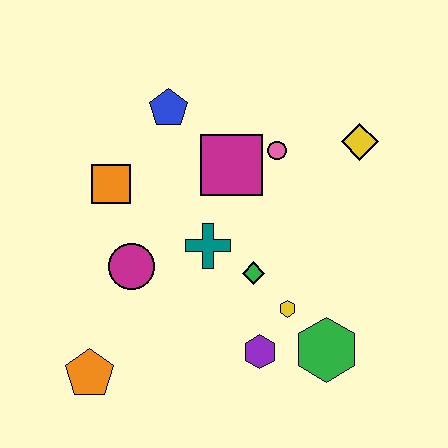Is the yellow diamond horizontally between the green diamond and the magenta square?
No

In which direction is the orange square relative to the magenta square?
The orange square is to the left of the magenta square.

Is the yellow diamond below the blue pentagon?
Yes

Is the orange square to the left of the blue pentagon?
Yes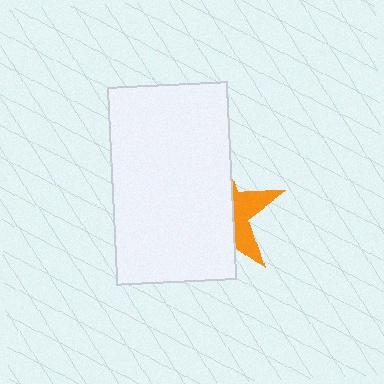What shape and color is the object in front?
The object in front is a white rectangle.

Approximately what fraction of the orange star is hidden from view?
Roughly 69% of the orange star is hidden behind the white rectangle.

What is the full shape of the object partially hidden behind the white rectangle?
The partially hidden object is an orange star.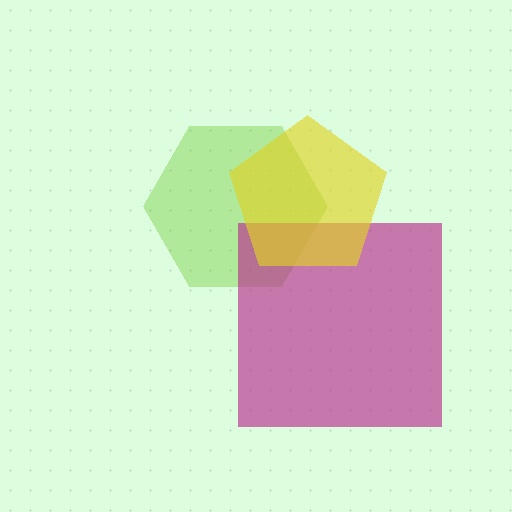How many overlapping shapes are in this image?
There are 3 overlapping shapes in the image.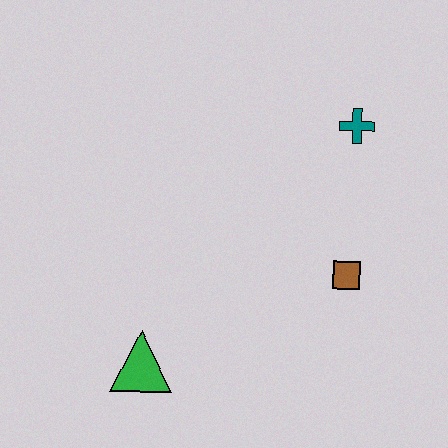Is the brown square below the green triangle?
No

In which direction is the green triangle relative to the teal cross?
The green triangle is below the teal cross.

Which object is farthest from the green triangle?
The teal cross is farthest from the green triangle.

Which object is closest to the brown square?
The teal cross is closest to the brown square.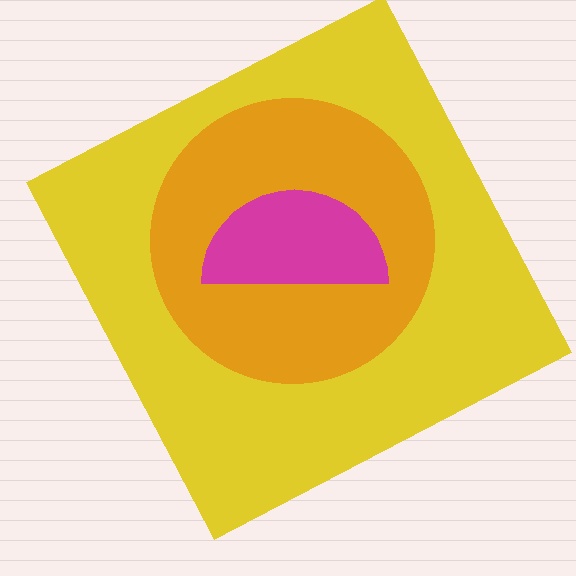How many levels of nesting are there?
3.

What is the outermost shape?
The yellow square.